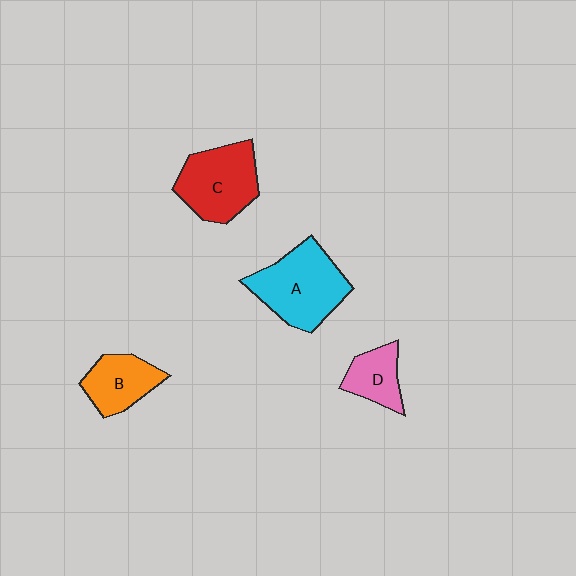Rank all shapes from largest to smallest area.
From largest to smallest: A (cyan), C (red), B (orange), D (pink).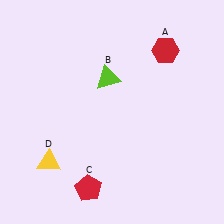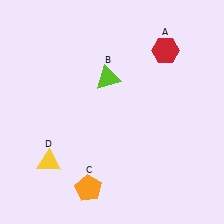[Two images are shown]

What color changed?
The pentagon (C) changed from red in Image 1 to orange in Image 2.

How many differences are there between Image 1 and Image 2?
There is 1 difference between the two images.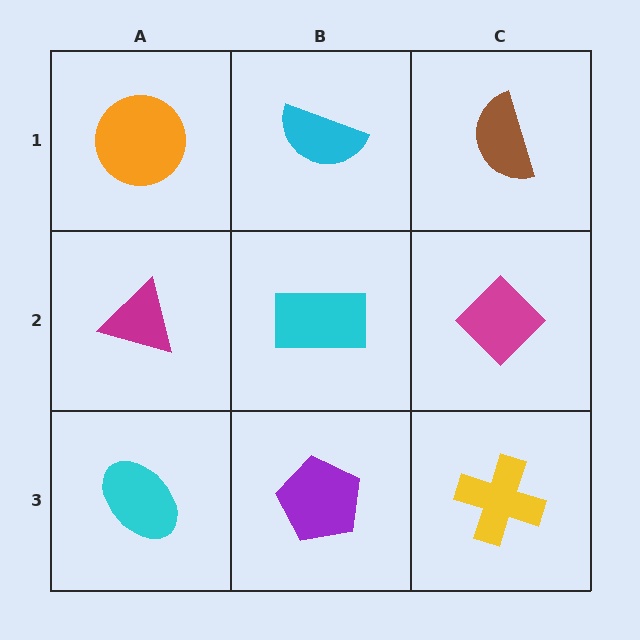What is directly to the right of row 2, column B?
A magenta diamond.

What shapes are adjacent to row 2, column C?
A brown semicircle (row 1, column C), a yellow cross (row 3, column C), a cyan rectangle (row 2, column B).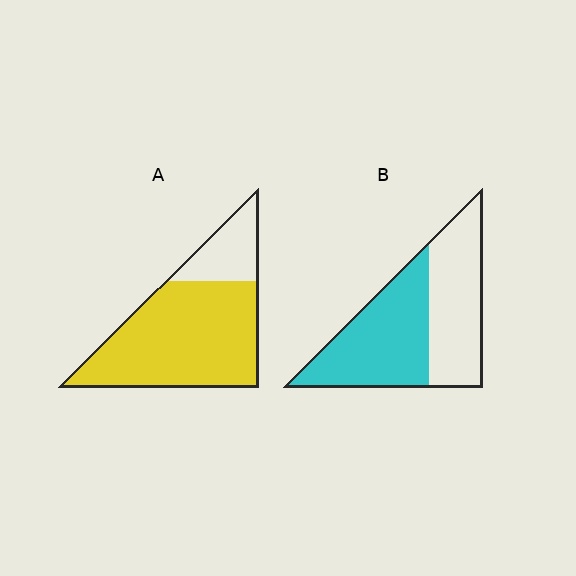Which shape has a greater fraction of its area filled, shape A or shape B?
Shape A.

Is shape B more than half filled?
Roughly half.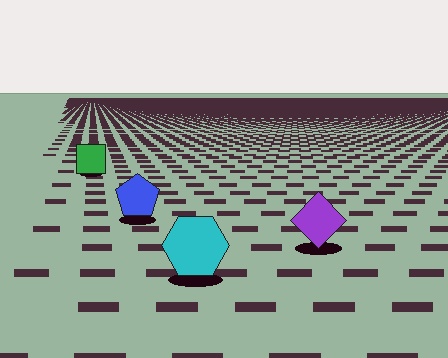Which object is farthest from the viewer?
The green square is farthest from the viewer. It appears smaller and the ground texture around it is denser.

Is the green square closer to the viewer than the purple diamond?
No. The purple diamond is closer — you can tell from the texture gradient: the ground texture is coarser near it.